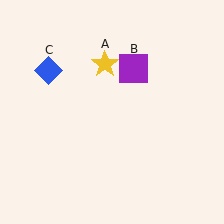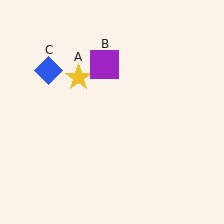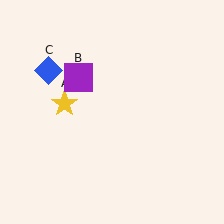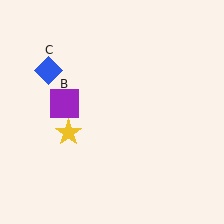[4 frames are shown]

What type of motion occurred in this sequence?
The yellow star (object A), purple square (object B) rotated counterclockwise around the center of the scene.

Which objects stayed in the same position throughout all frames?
Blue diamond (object C) remained stationary.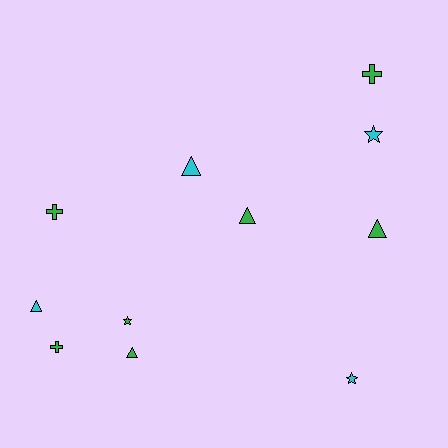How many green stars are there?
There is 1 green star.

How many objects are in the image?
There are 11 objects.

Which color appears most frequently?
Green, with 7 objects.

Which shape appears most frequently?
Triangle, with 5 objects.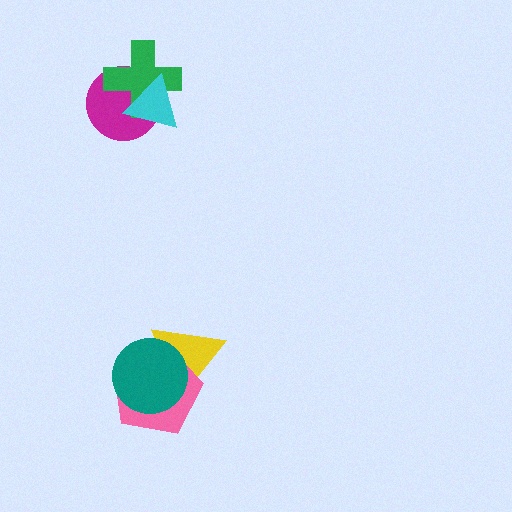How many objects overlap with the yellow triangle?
2 objects overlap with the yellow triangle.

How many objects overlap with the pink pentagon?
2 objects overlap with the pink pentagon.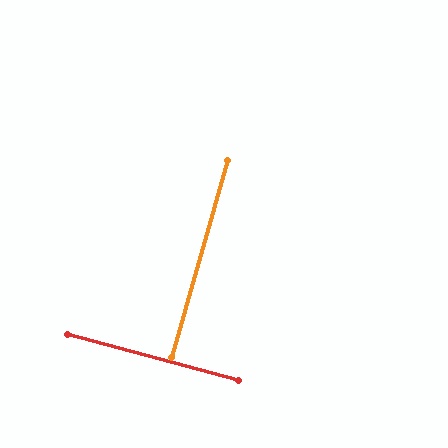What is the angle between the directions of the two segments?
Approximately 89 degrees.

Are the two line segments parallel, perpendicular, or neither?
Perpendicular — they meet at approximately 89°.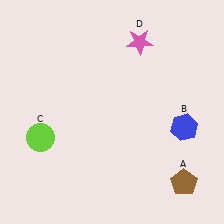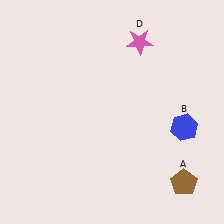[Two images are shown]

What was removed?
The lime circle (C) was removed in Image 2.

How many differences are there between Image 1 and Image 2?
There is 1 difference between the two images.